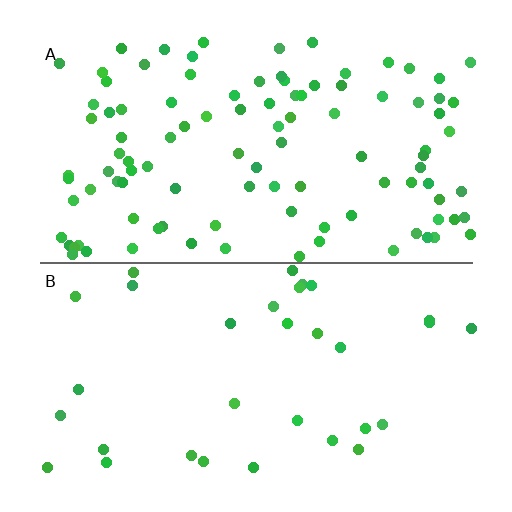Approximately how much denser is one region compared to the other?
Approximately 3.1× — region A over region B.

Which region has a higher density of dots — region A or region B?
A (the top).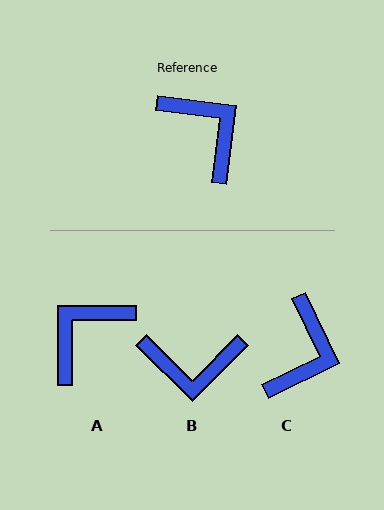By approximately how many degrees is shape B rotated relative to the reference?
Approximately 128 degrees clockwise.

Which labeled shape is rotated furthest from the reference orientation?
B, about 128 degrees away.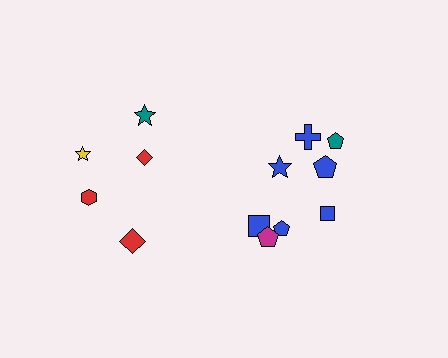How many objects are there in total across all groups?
There are 13 objects.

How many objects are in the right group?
There are 8 objects.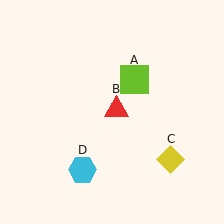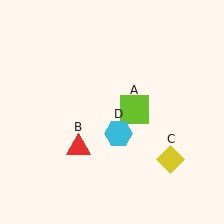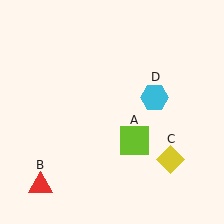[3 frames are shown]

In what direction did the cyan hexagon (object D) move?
The cyan hexagon (object D) moved up and to the right.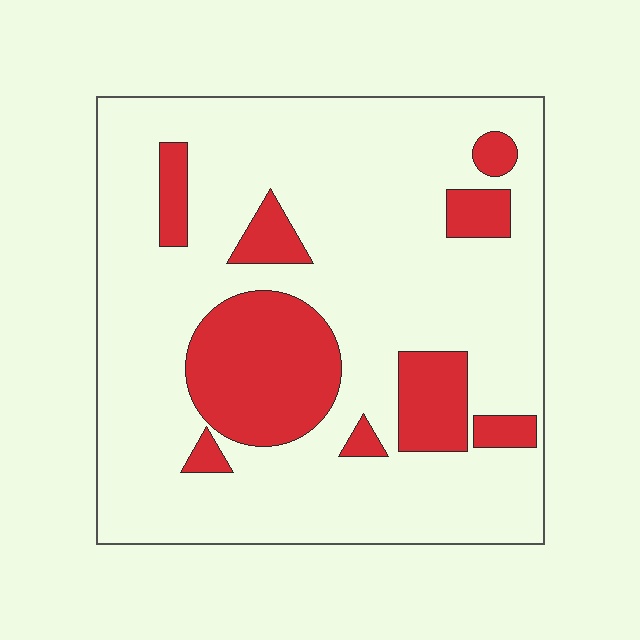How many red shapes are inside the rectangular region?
9.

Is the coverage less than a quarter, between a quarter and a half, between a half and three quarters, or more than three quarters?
Less than a quarter.